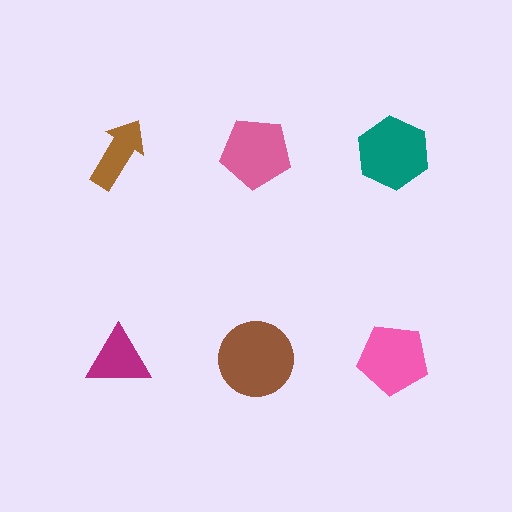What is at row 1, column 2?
A pink pentagon.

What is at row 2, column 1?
A magenta triangle.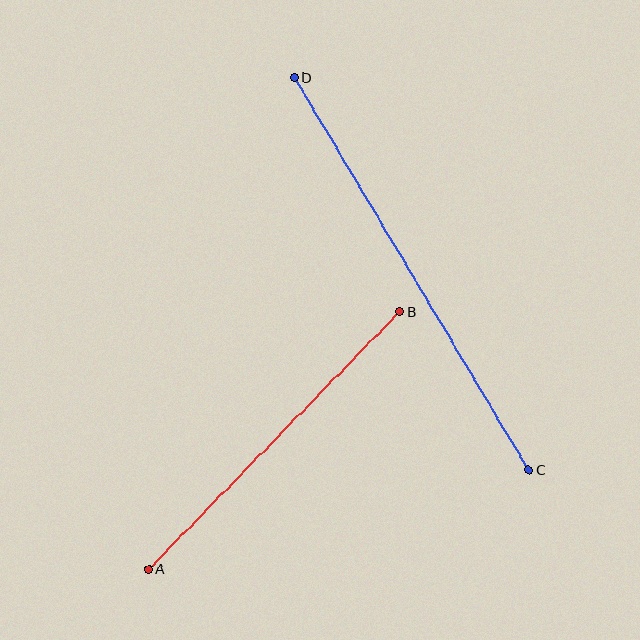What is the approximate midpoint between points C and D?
The midpoint is at approximately (412, 274) pixels.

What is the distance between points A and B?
The distance is approximately 359 pixels.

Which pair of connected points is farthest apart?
Points C and D are farthest apart.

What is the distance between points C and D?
The distance is approximately 457 pixels.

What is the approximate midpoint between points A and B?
The midpoint is at approximately (274, 441) pixels.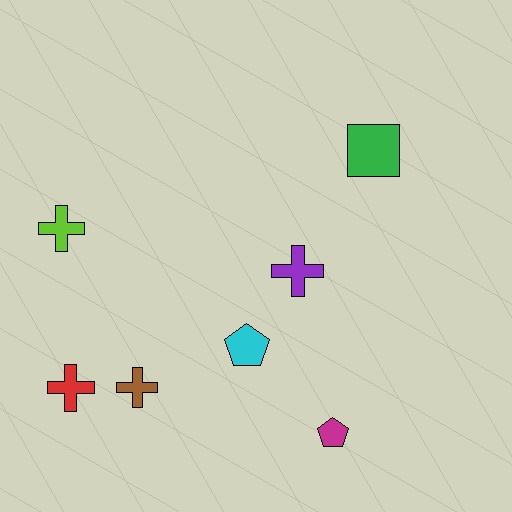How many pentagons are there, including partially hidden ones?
There are 2 pentagons.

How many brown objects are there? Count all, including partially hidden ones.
There is 1 brown object.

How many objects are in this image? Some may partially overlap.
There are 7 objects.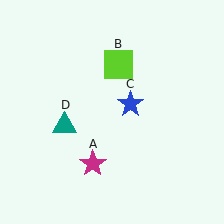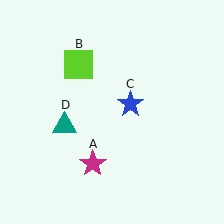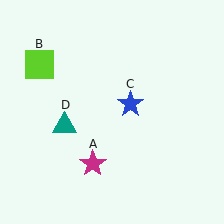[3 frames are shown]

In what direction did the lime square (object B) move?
The lime square (object B) moved left.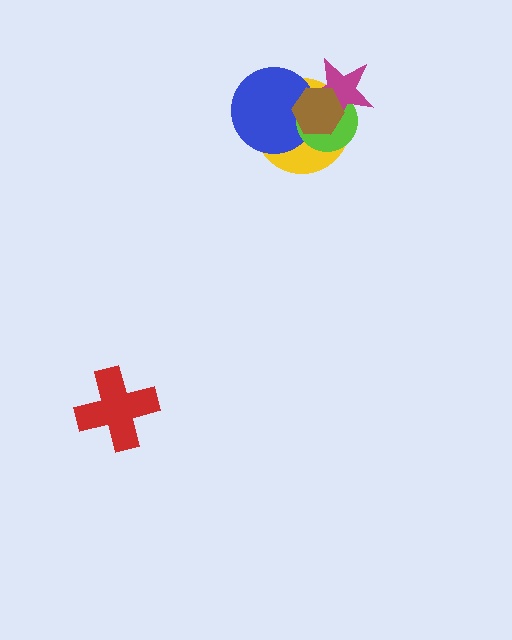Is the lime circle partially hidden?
Yes, it is partially covered by another shape.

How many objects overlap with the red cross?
0 objects overlap with the red cross.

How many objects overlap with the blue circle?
4 objects overlap with the blue circle.